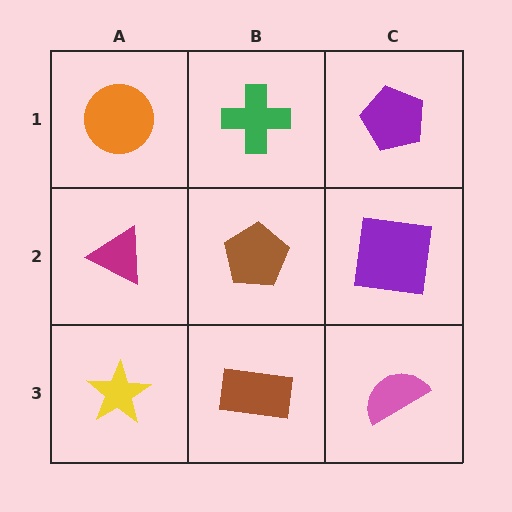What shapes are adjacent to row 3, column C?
A purple square (row 2, column C), a brown rectangle (row 3, column B).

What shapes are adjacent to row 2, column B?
A green cross (row 1, column B), a brown rectangle (row 3, column B), a magenta triangle (row 2, column A), a purple square (row 2, column C).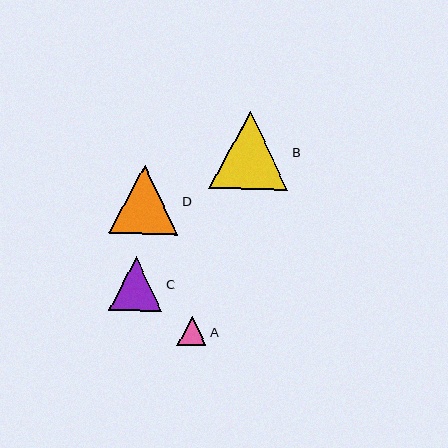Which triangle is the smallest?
Triangle A is the smallest with a size of approximately 29 pixels.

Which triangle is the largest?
Triangle B is the largest with a size of approximately 79 pixels.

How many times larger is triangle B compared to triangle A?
Triangle B is approximately 2.7 times the size of triangle A.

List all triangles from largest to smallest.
From largest to smallest: B, D, C, A.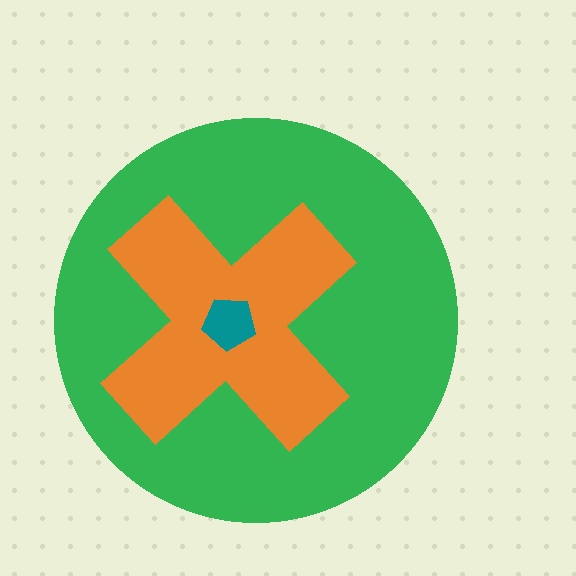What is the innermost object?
The teal pentagon.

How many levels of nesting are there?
3.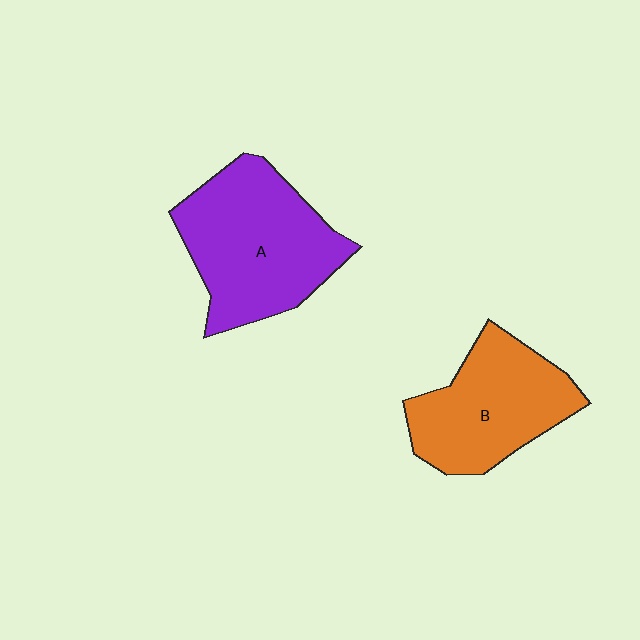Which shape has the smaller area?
Shape B (orange).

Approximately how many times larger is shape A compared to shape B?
Approximately 1.2 times.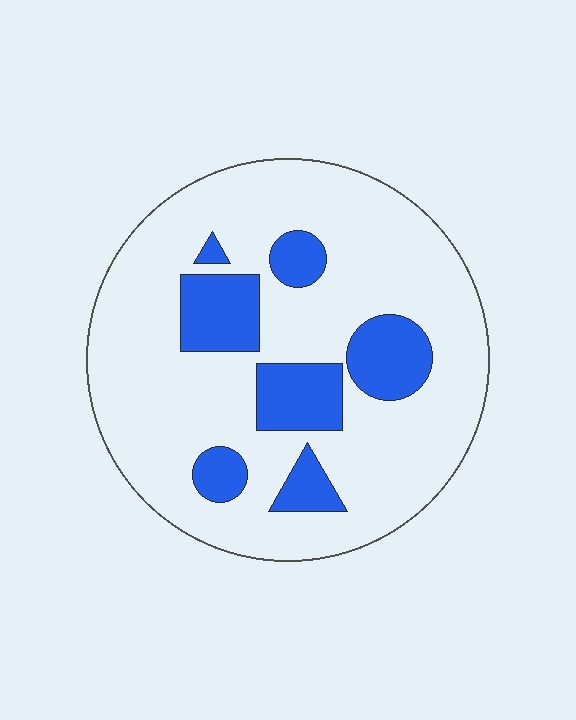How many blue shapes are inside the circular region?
7.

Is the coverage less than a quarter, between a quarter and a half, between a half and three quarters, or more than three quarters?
Less than a quarter.